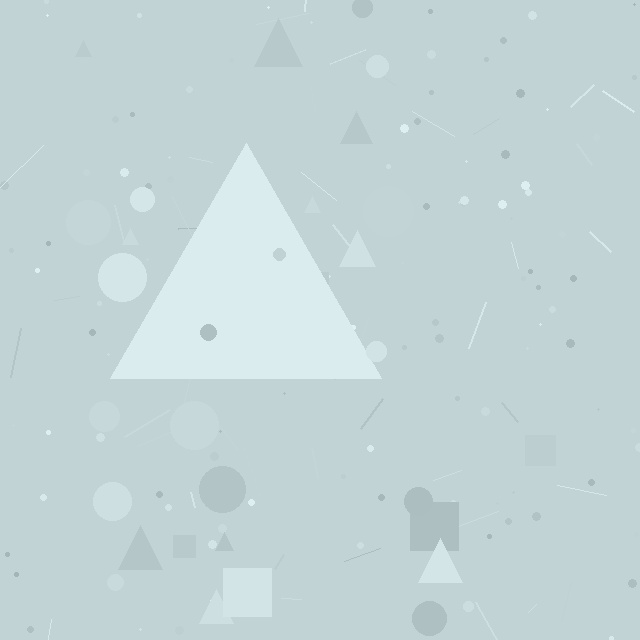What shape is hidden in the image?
A triangle is hidden in the image.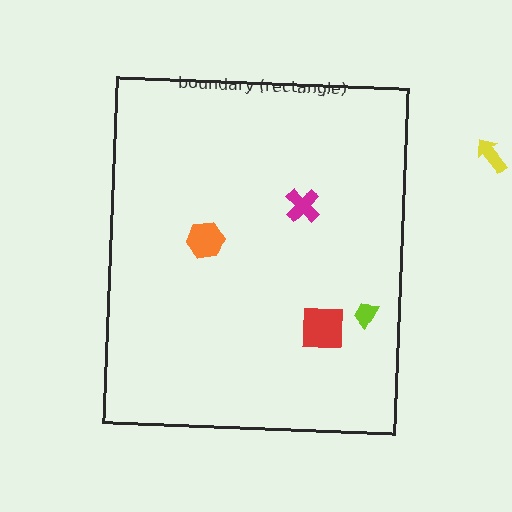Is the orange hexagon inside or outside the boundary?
Inside.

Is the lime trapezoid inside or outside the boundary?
Inside.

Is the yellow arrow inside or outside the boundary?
Outside.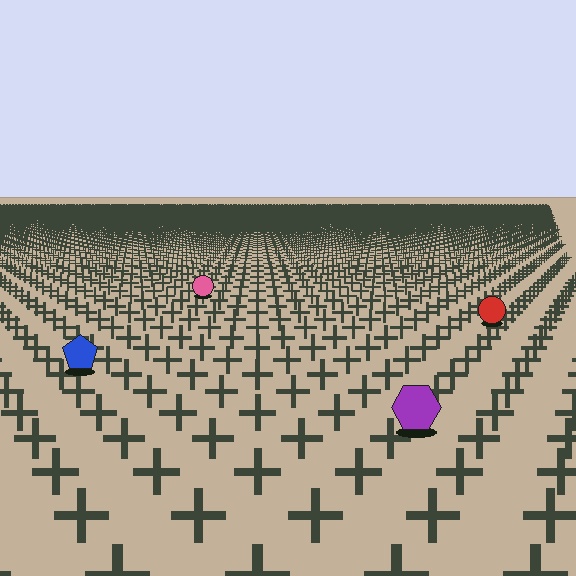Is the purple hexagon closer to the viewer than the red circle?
Yes. The purple hexagon is closer — you can tell from the texture gradient: the ground texture is coarser near it.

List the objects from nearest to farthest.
From nearest to farthest: the purple hexagon, the blue pentagon, the red circle, the pink circle.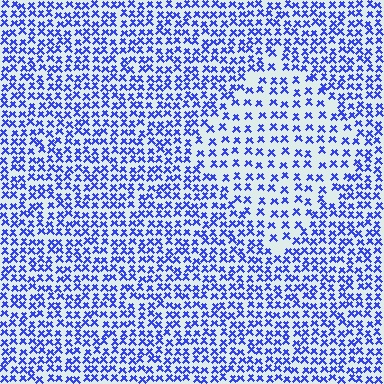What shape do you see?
I see a diamond.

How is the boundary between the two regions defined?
The boundary is defined by a change in element density (approximately 1.8x ratio). All elements are the same color, size, and shape.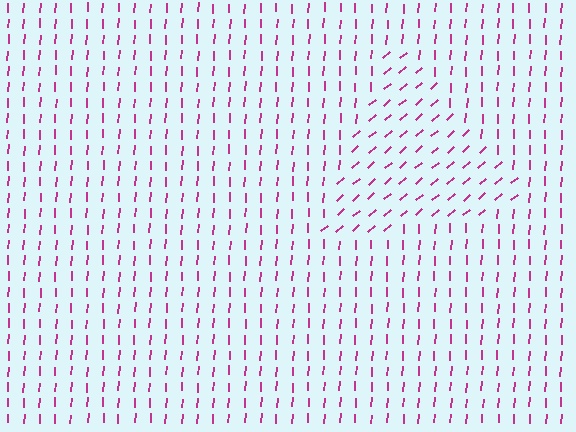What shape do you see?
I see a triangle.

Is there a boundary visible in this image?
Yes, there is a texture boundary formed by a change in line orientation.